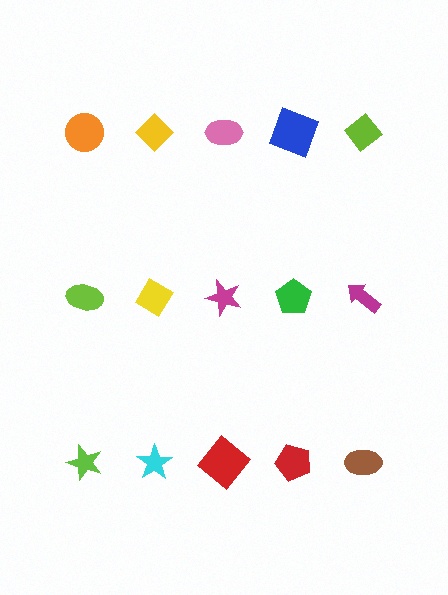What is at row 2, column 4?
A green pentagon.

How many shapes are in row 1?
5 shapes.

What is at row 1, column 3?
A pink ellipse.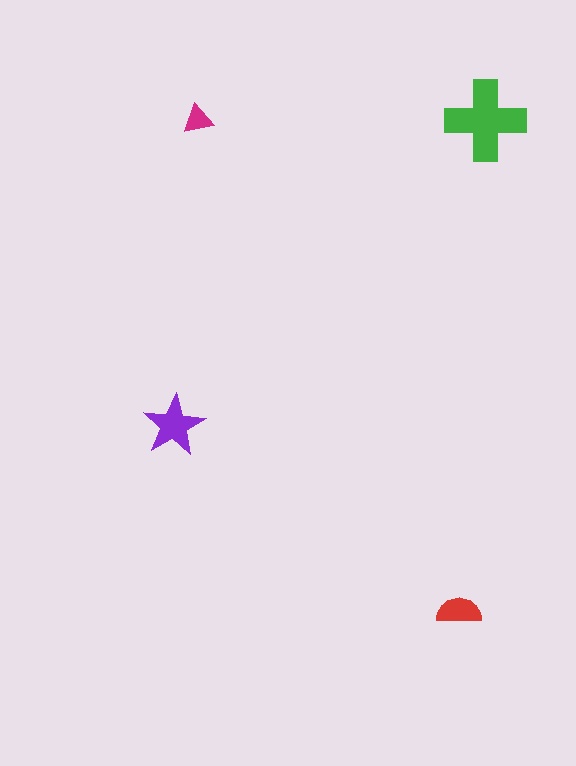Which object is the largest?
The green cross.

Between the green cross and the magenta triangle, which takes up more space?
The green cross.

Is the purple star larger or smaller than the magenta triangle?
Larger.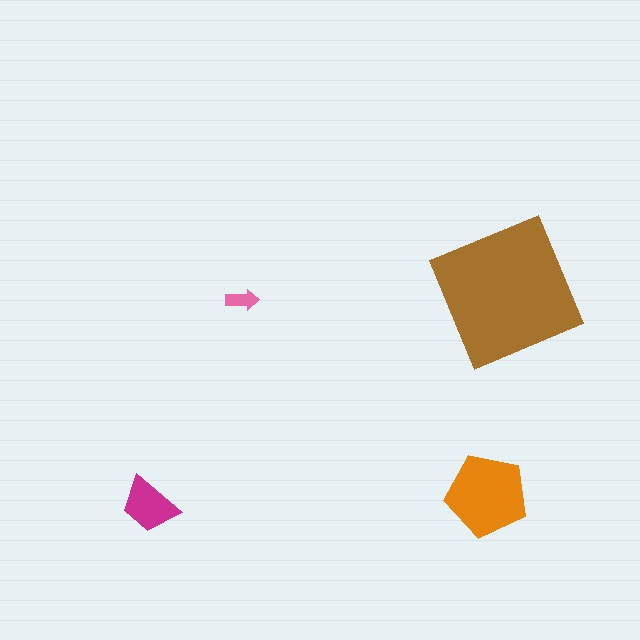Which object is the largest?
The brown square.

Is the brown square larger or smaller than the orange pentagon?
Larger.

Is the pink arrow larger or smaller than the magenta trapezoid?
Smaller.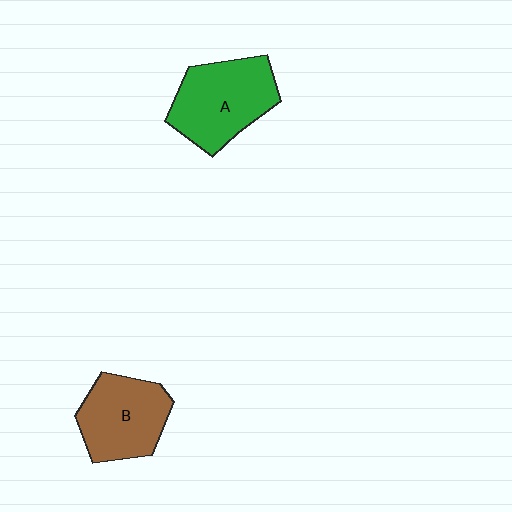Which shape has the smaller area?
Shape B (brown).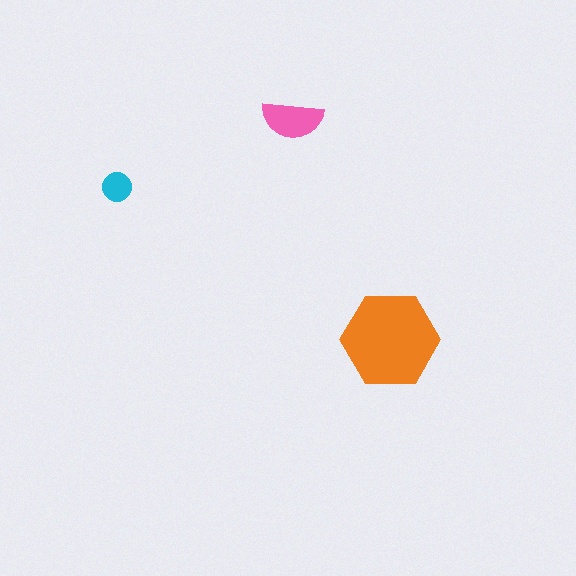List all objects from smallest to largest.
The cyan circle, the pink semicircle, the orange hexagon.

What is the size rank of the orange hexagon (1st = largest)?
1st.